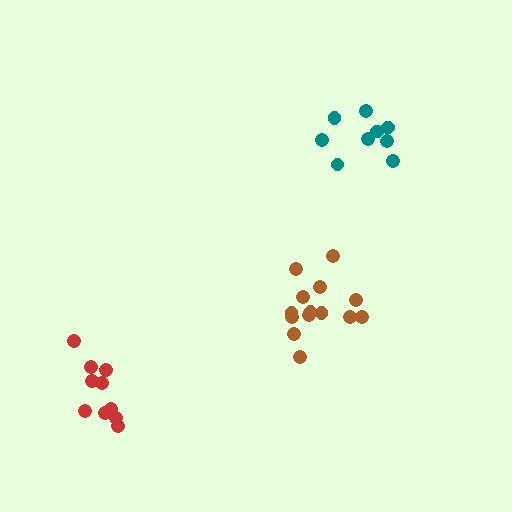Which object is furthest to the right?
The teal cluster is rightmost.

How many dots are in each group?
Group 1: 14 dots, Group 2: 10 dots, Group 3: 9 dots (33 total).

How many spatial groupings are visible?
There are 3 spatial groupings.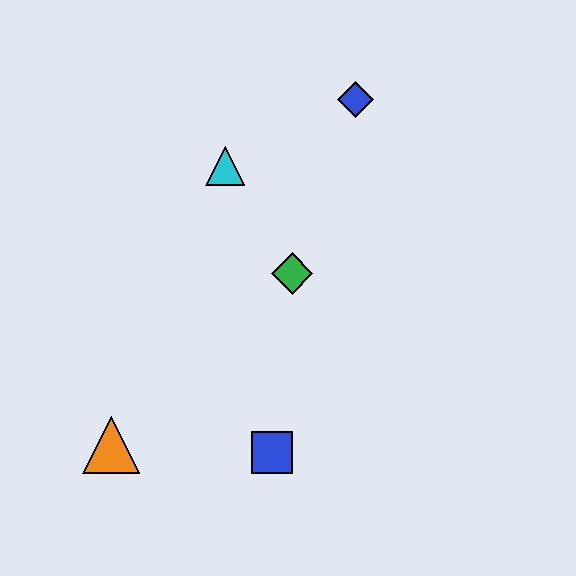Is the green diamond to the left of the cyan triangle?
No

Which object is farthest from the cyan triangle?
The orange triangle is farthest from the cyan triangle.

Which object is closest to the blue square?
The orange triangle is closest to the blue square.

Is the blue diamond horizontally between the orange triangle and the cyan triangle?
No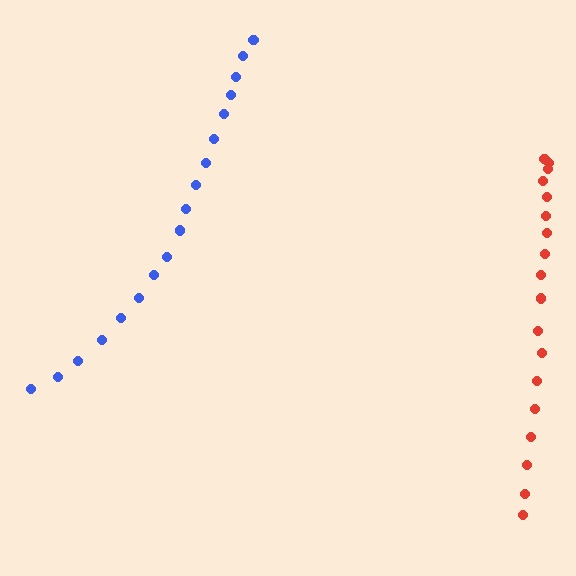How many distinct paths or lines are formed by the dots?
There are 2 distinct paths.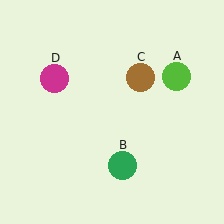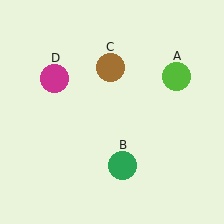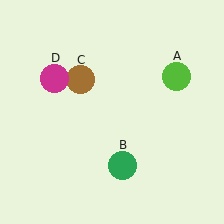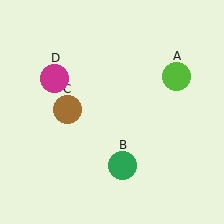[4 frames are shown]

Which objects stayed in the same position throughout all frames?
Lime circle (object A) and green circle (object B) and magenta circle (object D) remained stationary.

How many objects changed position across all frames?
1 object changed position: brown circle (object C).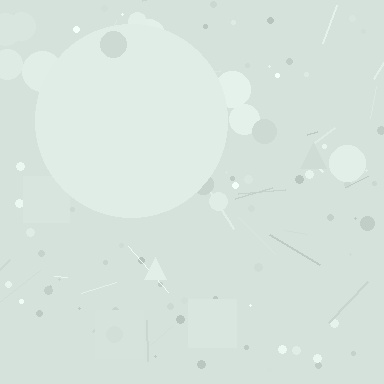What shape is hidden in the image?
A circle is hidden in the image.